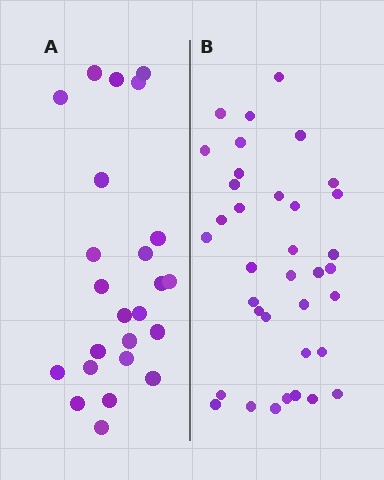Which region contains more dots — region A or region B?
Region B (the right region) has more dots.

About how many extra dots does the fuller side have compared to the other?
Region B has roughly 12 or so more dots than region A.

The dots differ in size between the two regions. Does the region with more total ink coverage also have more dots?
No. Region A has more total ink coverage because its dots are larger, but region B actually contains more individual dots. Total area can be misleading — the number of items is what matters here.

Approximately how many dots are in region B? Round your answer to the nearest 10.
About 40 dots. (The exact count is 36, which rounds to 40.)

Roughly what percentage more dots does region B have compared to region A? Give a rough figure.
About 50% more.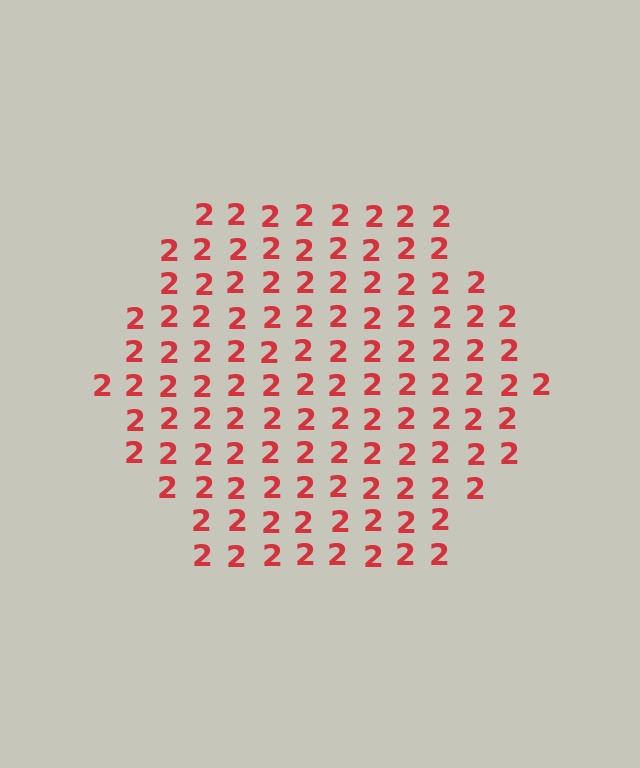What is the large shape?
The large shape is a hexagon.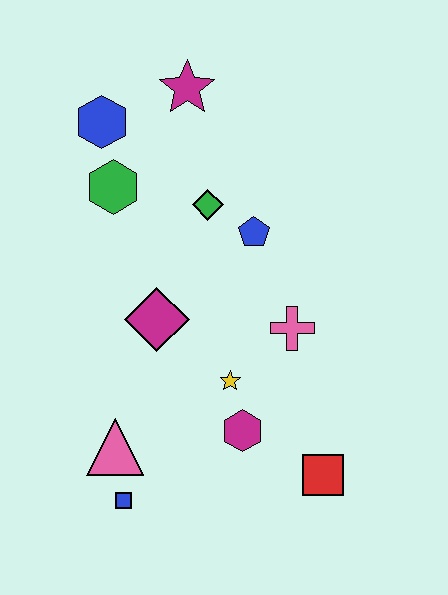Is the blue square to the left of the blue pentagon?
Yes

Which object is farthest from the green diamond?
The blue square is farthest from the green diamond.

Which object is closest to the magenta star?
The blue hexagon is closest to the magenta star.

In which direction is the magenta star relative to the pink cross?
The magenta star is above the pink cross.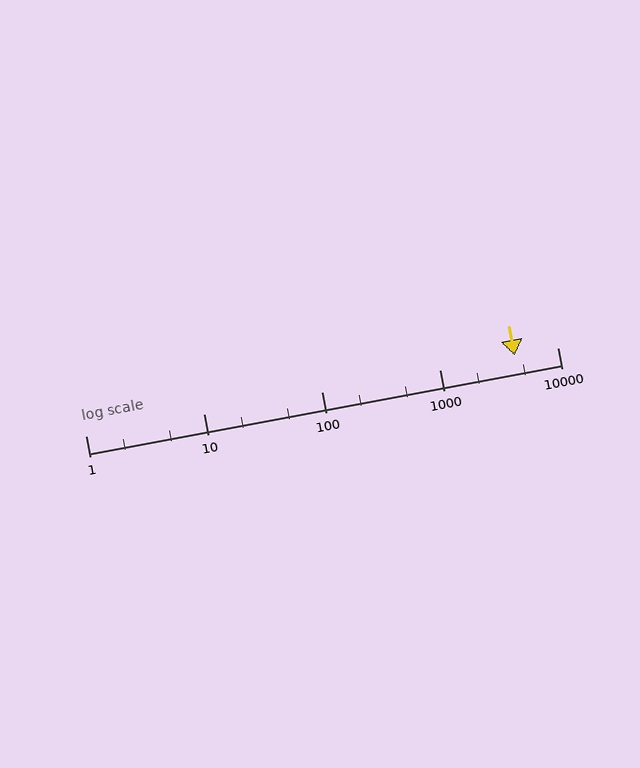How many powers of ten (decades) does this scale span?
The scale spans 4 decades, from 1 to 10000.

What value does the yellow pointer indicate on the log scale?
The pointer indicates approximately 4300.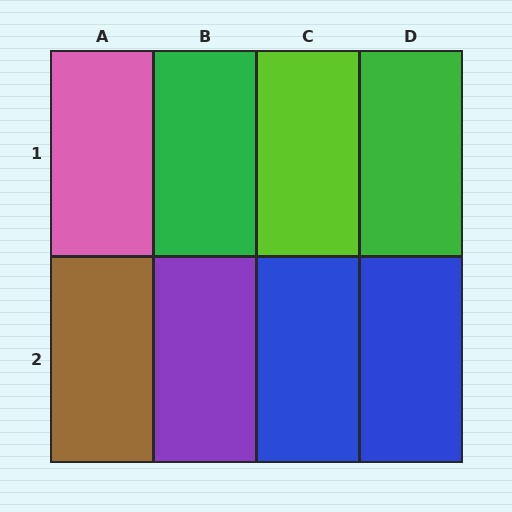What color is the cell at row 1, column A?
Pink.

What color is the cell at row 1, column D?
Green.